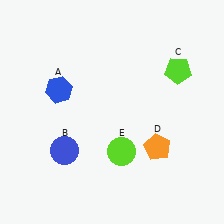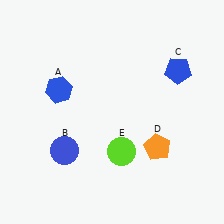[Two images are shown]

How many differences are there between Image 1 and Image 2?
There is 1 difference between the two images.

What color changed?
The pentagon (C) changed from lime in Image 1 to blue in Image 2.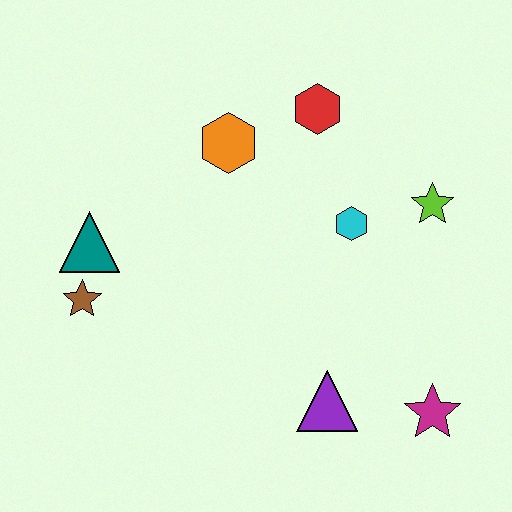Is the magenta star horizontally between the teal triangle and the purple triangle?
No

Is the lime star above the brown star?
Yes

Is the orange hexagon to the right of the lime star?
No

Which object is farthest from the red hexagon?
The magenta star is farthest from the red hexagon.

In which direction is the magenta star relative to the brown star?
The magenta star is to the right of the brown star.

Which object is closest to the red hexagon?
The orange hexagon is closest to the red hexagon.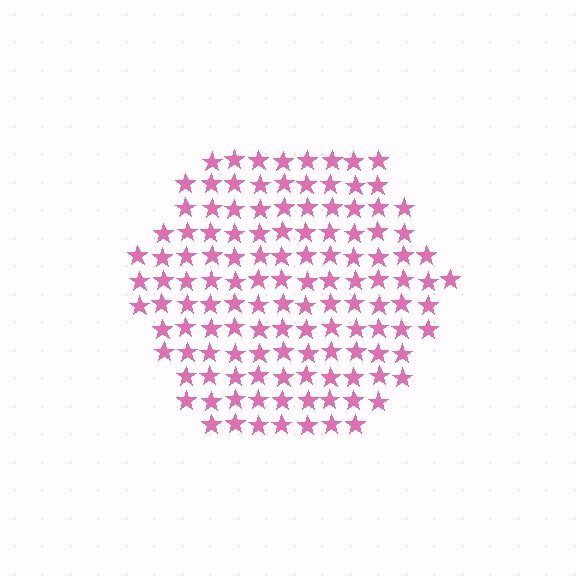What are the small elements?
The small elements are stars.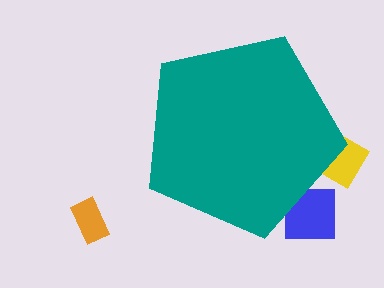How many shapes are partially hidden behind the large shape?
2 shapes are partially hidden.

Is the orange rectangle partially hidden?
No, the orange rectangle is fully visible.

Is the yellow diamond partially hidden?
Yes, the yellow diamond is partially hidden behind the teal pentagon.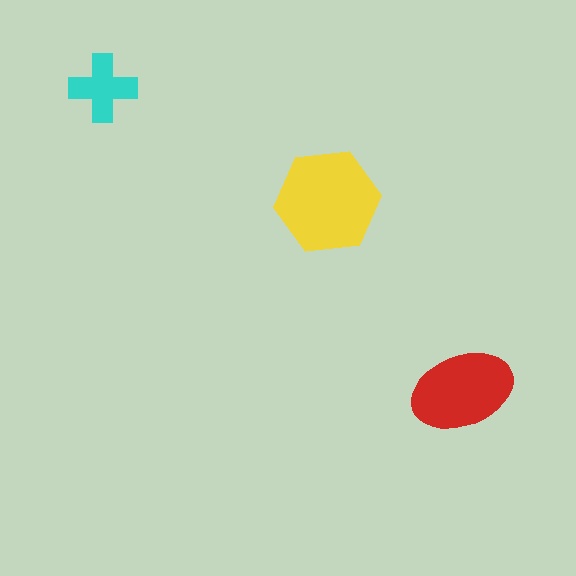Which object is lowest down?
The red ellipse is bottommost.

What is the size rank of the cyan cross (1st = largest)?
3rd.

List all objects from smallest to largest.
The cyan cross, the red ellipse, the yellow hexagon.